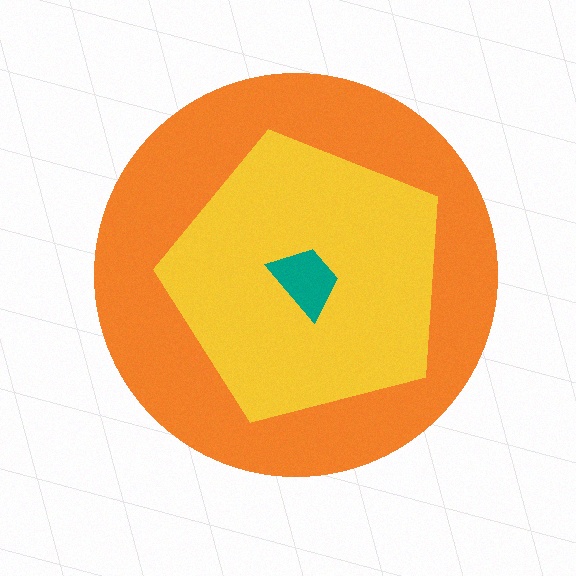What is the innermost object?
The teal trapezoid.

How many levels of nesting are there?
3.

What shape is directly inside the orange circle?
The yellow pentagon.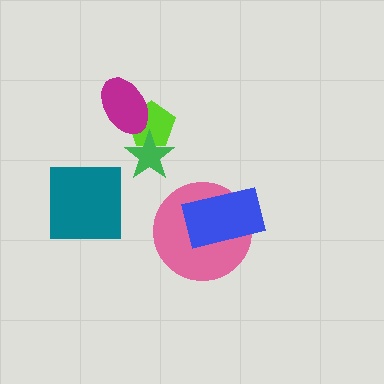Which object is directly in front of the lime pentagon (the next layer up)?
The magenta ellipse is directly in front of the lime pentagon.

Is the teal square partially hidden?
No, no other shape covers it.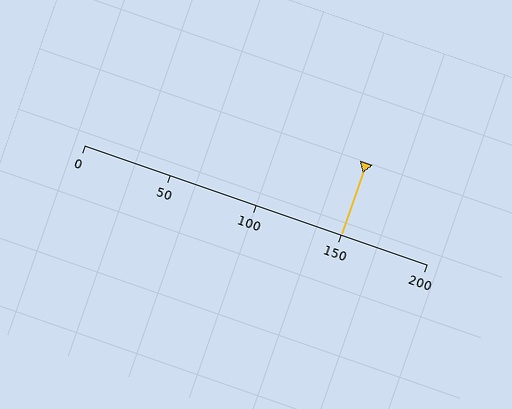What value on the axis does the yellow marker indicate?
The marker indicates approximately 150.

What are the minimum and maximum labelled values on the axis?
The axis runs from 0 to 200.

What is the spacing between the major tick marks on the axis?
The major ticks are spaced 50 apart.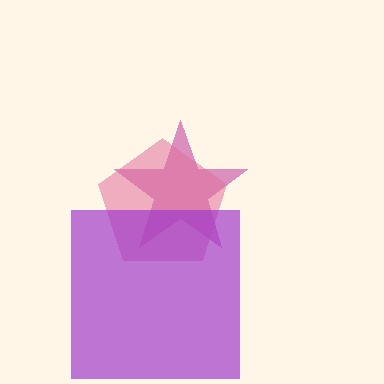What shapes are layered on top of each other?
The layered shapes are: a magenta star, a pink pentagon, a purple square.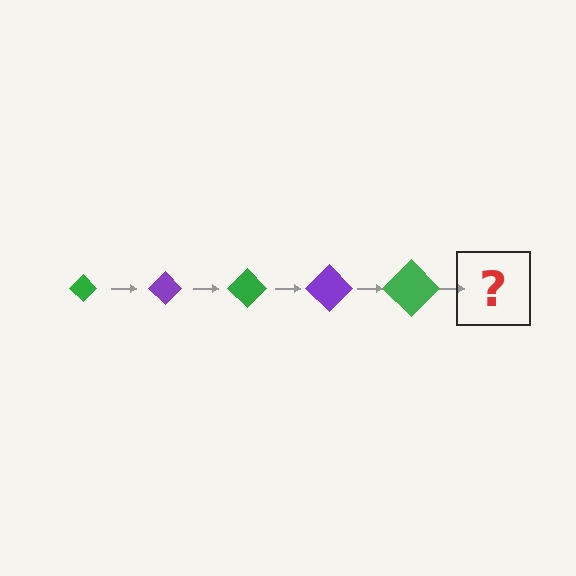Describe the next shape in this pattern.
It should be a purple diamond, larger than the previous one.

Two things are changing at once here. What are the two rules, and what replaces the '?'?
The two rules are that the diamond grows larger each step and the color cycles through green and purple. The '?' should be a purple diamond, larger than the previous one.